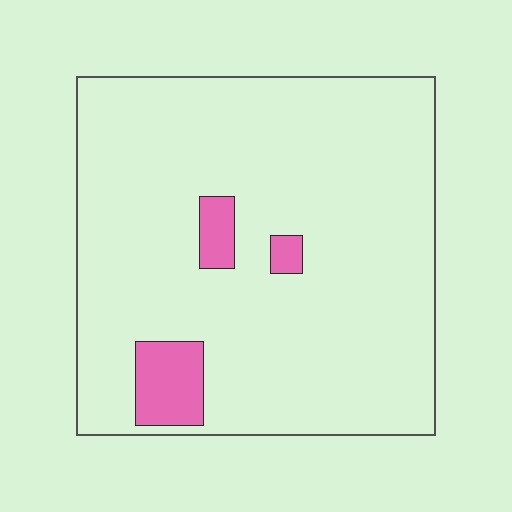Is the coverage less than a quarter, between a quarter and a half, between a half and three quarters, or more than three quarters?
Less than a quarter.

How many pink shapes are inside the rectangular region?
3.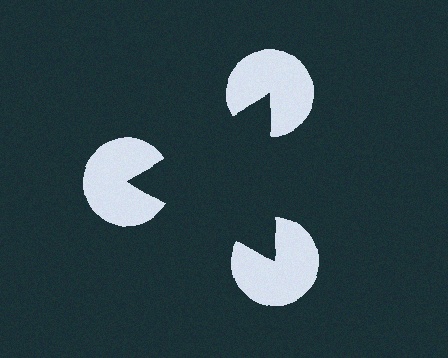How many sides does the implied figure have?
3 sides.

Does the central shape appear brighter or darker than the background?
It typically appears slightly darker than the background, even though no actual brightness change is drawn.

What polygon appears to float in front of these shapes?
An illusory triangle — its edges are inferred from the aligned wedge cuts in the pac-man discs, not physically drawn.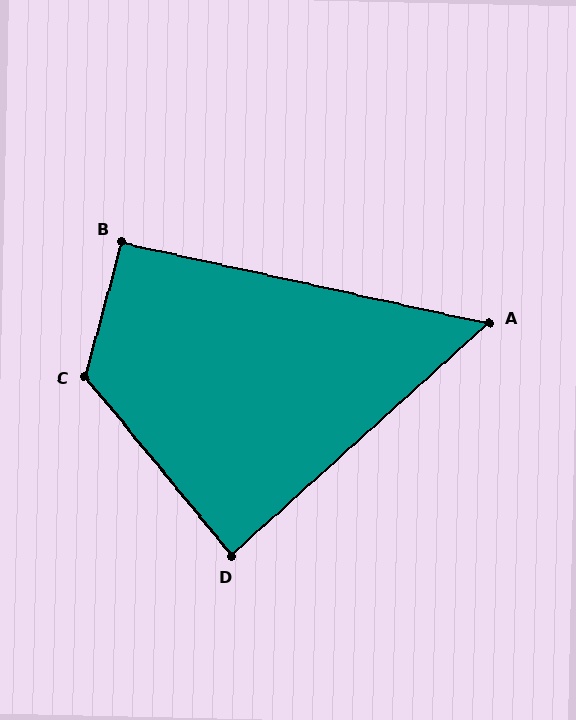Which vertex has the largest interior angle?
C, at approximately 126 degrees.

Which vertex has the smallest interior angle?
A, at approximately 54 degrees.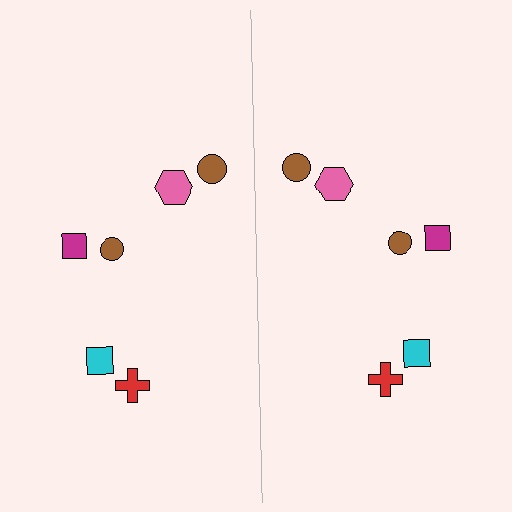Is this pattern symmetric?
Yes, this pattern has bilateral (reflection) symmetry.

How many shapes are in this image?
There are 12 shapes in this image.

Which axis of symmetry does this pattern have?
The pattern has a vertical axis of symmetry running through the center of the image.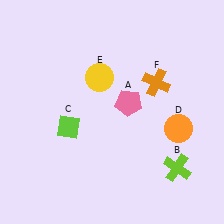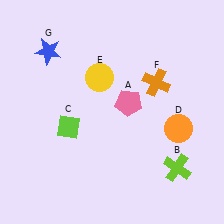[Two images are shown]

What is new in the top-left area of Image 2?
A blue star (G) was added in the top-left area of Image 2.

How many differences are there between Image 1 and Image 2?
There is 1 difference between the two images.